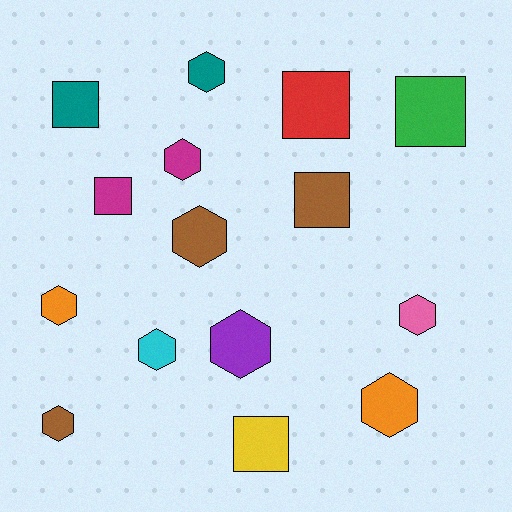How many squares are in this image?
There are 6 squares.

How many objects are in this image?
There are 15 objects.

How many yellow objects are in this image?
There is 1 yellow object.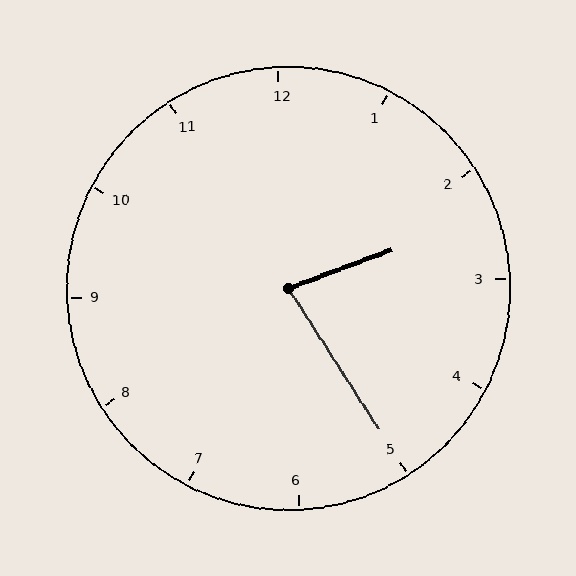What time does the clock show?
2:25.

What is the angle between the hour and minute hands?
Approximately 78 degrees.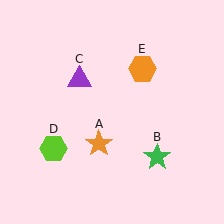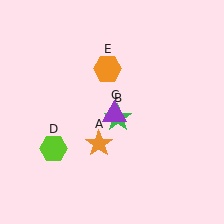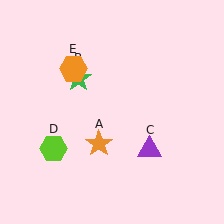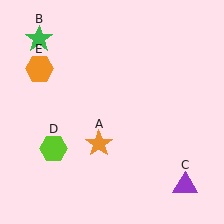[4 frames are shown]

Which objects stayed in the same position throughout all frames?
Orange star (object A) and lime hexagon (object D) remained stationary.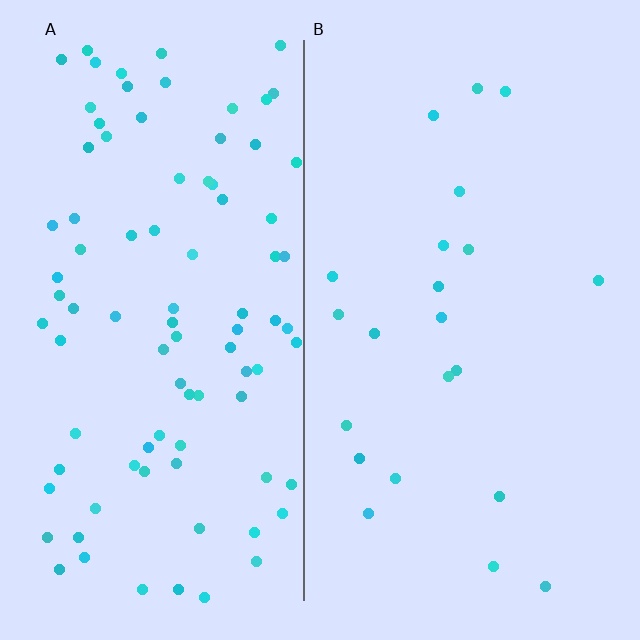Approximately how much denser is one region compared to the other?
Approximately 4.1× — region A over region B.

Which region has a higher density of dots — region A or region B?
A (the left).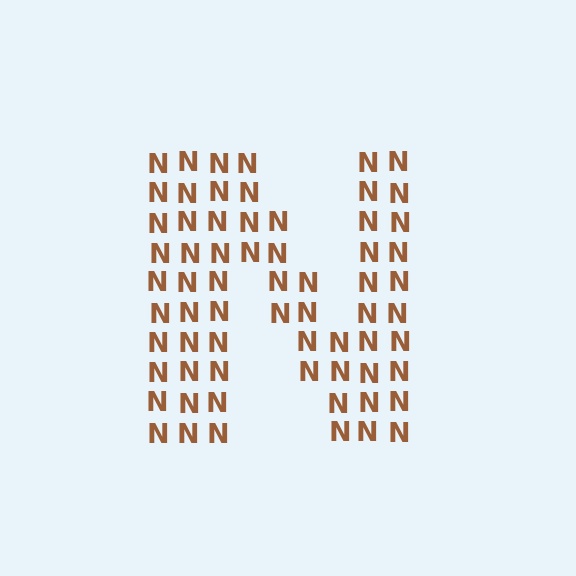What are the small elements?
The small elements are letter N's.